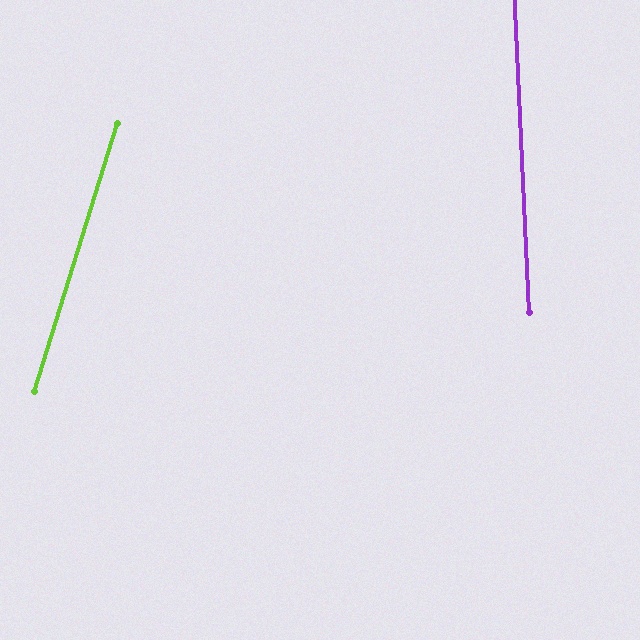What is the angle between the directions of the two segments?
Approximately 20 degrees.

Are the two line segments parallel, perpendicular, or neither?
Neither parallel nor perpendicular — they differ by about 20°.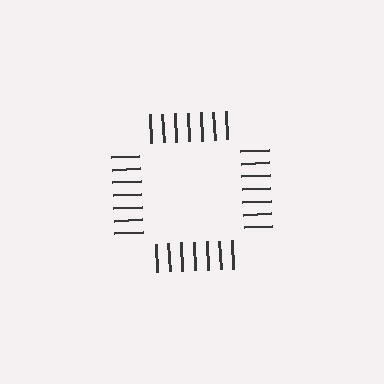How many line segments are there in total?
28 — 7 along each of the 4 edges.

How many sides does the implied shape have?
4 sides — the line-ends trace a square.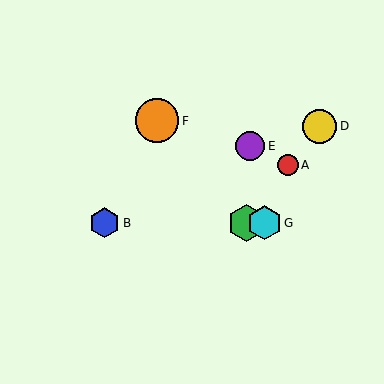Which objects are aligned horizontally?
Objects B, C, G are aligned horizontally.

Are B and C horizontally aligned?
Yes, both are at y≈223.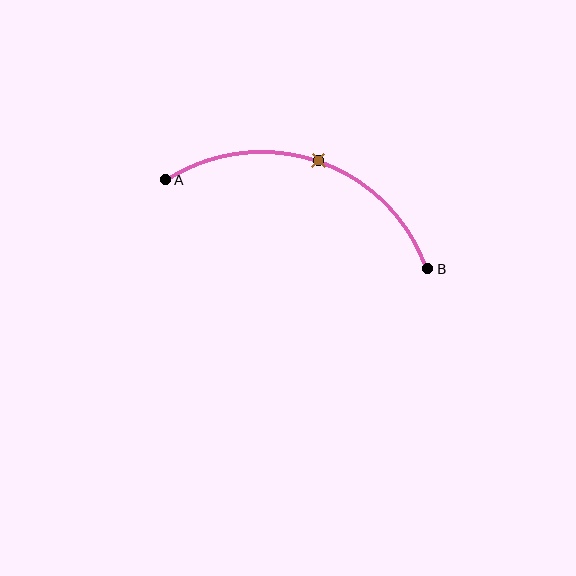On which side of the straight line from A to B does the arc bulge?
The arc bulges above the straight line connecting A and B.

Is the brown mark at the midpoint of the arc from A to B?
Yes. The brown mark lies on the arc at equal arc-length from both A and B — it is the arc midpoint.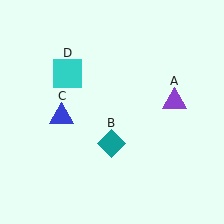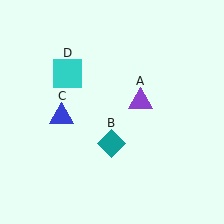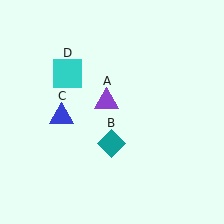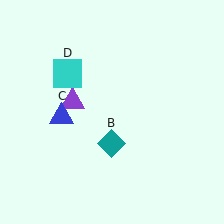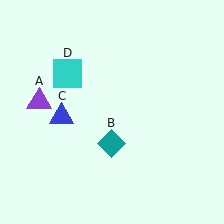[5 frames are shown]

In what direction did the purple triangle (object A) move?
The purple triangle (object A) moved left.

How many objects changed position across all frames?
1 object changed position: purple triangle (object A).